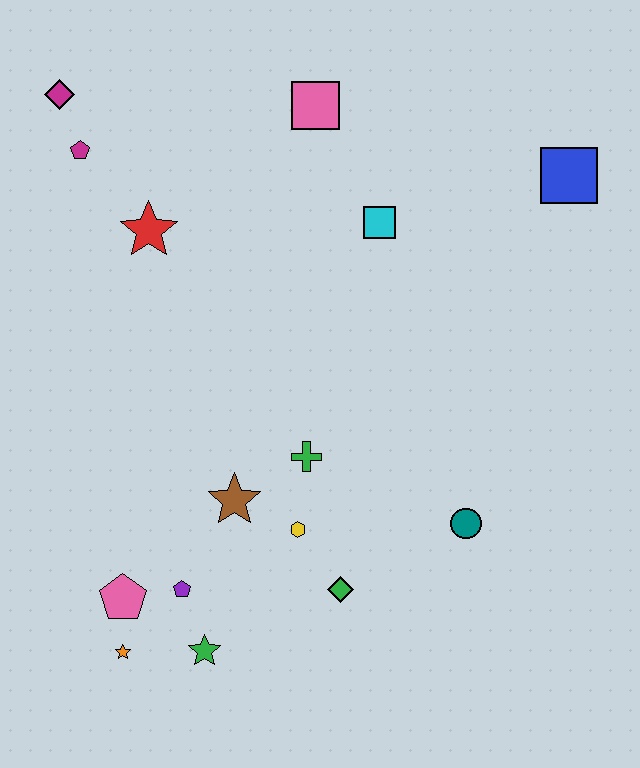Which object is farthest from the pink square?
The orange star is farthest from the pink square.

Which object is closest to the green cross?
The yellow hexagon is closest to the green cross.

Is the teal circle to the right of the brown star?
Yes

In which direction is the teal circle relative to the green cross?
The teal circle is to the right of the green cross.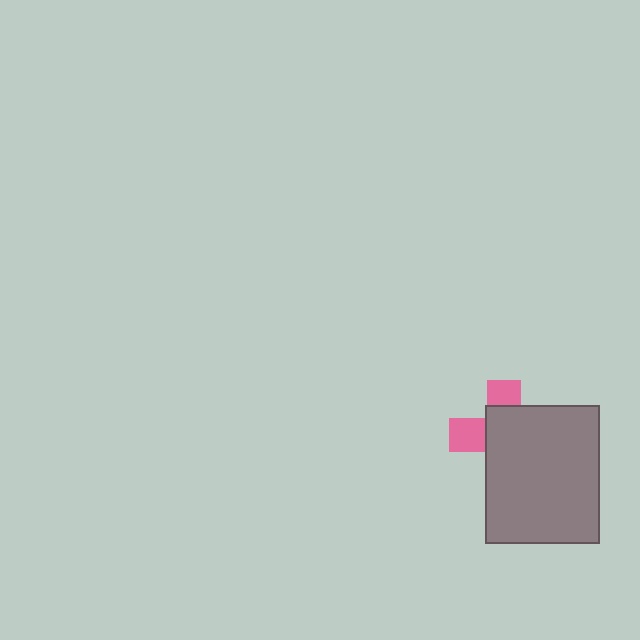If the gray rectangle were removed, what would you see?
You would see the complete pink cross.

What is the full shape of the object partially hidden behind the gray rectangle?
The partially hidden object is a pink cross.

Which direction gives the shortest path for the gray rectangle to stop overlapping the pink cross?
Moving toward the lower-right gives the shortest separation.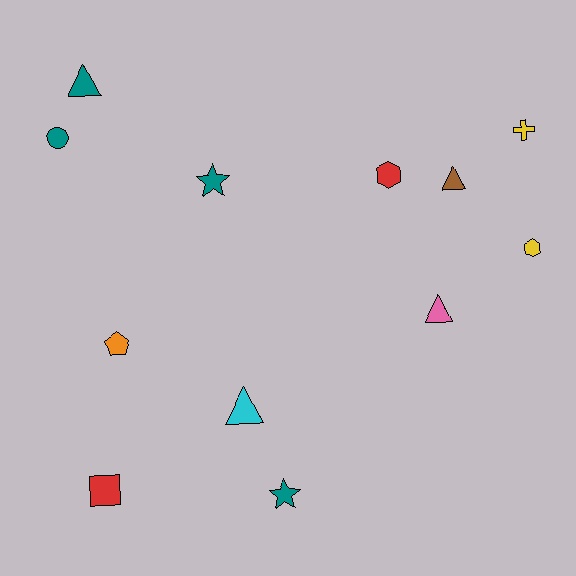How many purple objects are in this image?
There are no purple objects.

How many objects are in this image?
There are 12 objects.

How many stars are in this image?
There are 2 stars.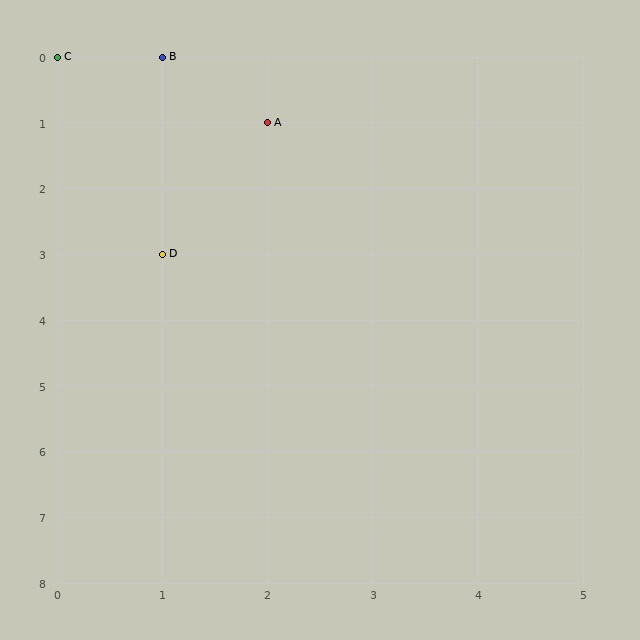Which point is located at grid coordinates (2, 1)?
Point A is at (2, 1).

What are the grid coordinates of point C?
Point C is at grid coordinates (0, 0).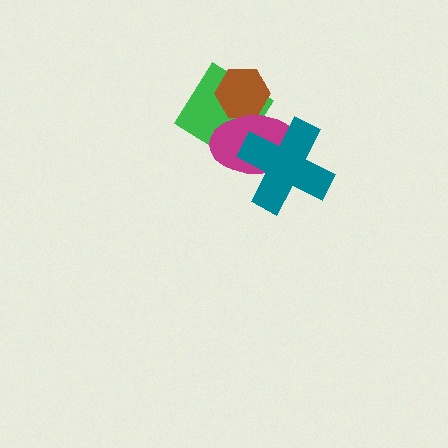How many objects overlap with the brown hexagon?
2 objects overlap with the brown hexagon.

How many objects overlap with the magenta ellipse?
3 objects overlap with the magenta ellipse.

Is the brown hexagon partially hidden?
Yes, it is partially covered by another shape.